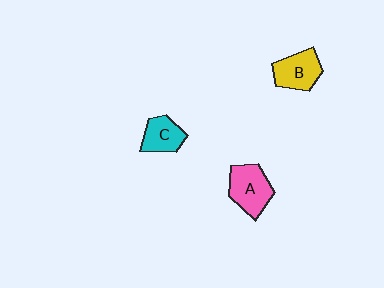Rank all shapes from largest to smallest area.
From largest to smallest: A (pink), B (yellow), C (cyan).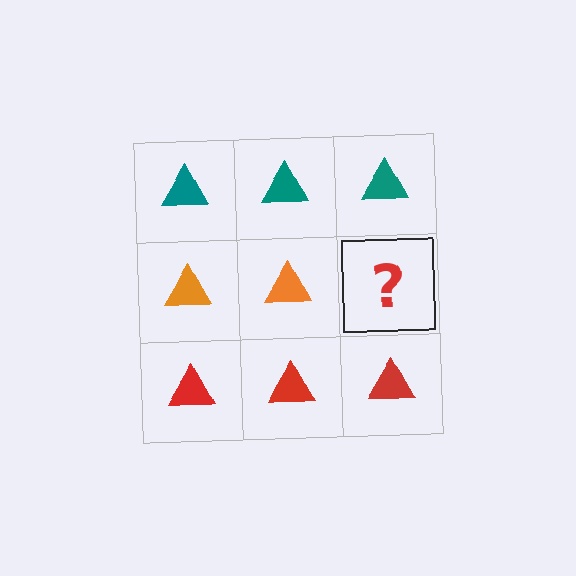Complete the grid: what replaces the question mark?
The question mark should be replaced with an orange triangle.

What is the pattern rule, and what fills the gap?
The rule is that each row has a consistent color. The gap should be filled with an orange triangle.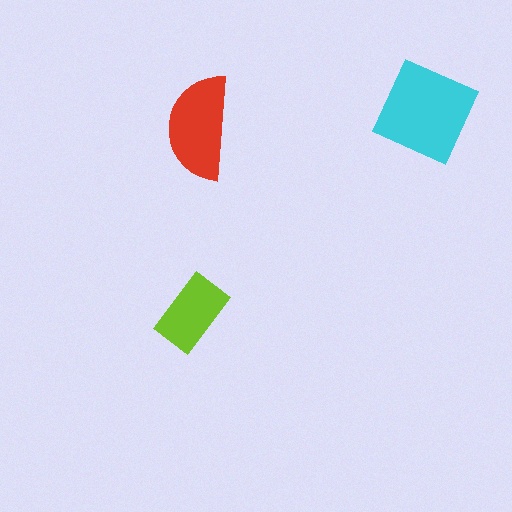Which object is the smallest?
The lime rectangle.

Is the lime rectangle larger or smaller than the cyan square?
Smaller.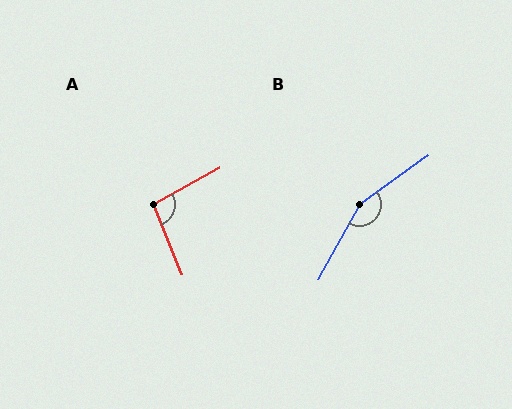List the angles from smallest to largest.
A (97°), B (155°).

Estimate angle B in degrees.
Approximately 155 degrees.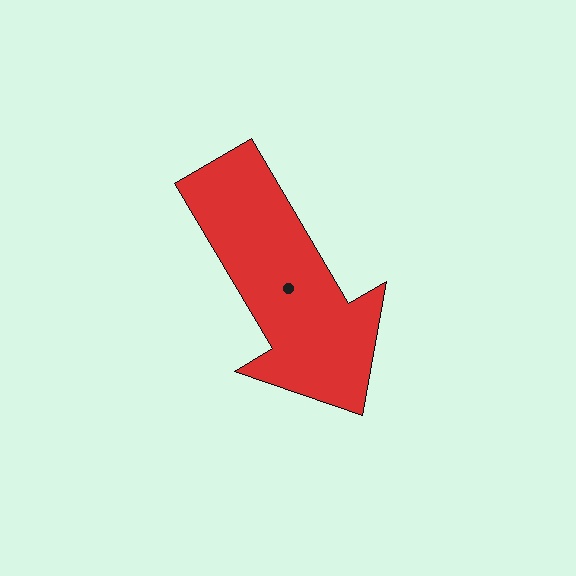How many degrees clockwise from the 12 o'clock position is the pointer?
Approximately 149 degrees.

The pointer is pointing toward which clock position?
Roughly 5 o'clock.